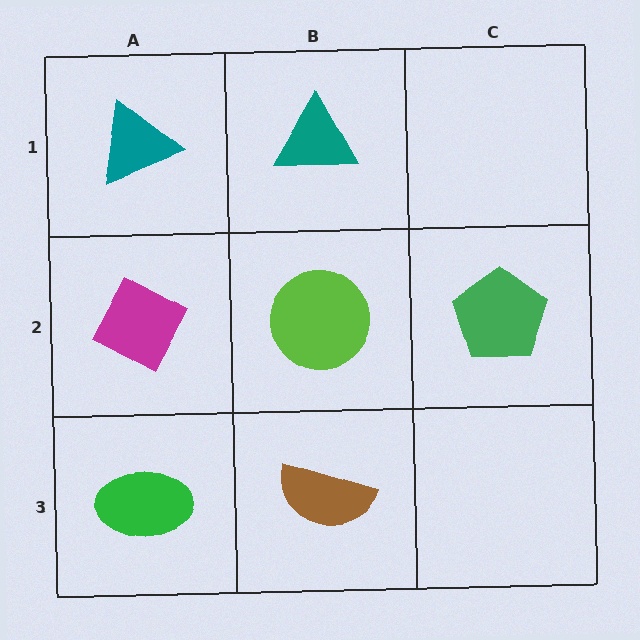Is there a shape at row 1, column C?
No, that cell is empty.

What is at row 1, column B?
A teal triangle.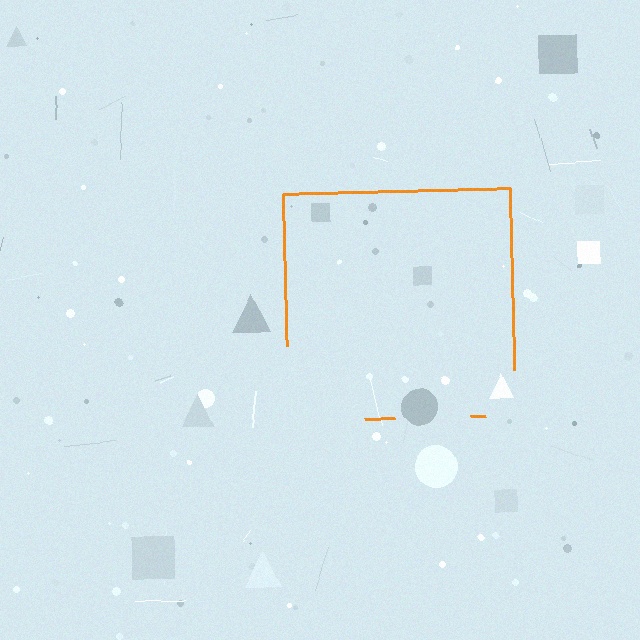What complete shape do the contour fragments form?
The contour fragments form a square.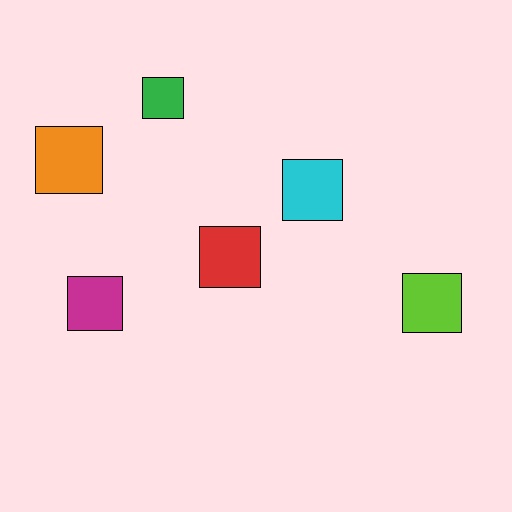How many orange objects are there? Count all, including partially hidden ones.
There is 1 orange object.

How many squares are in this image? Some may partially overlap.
There are 6 squares.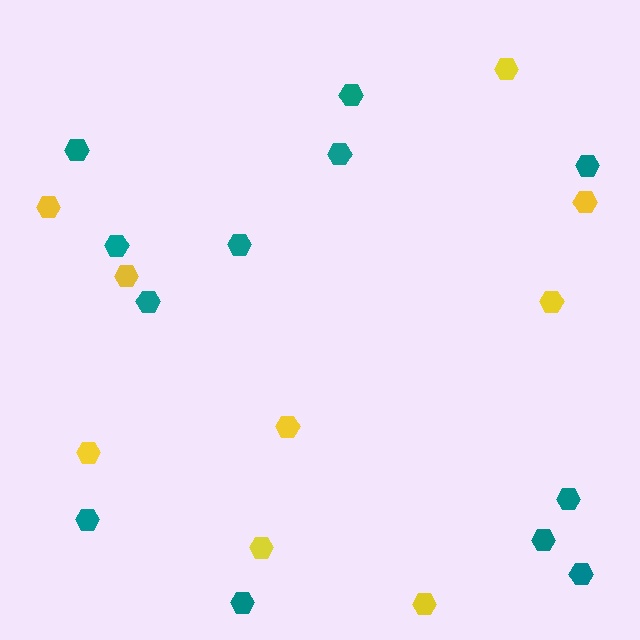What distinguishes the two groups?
There are 2 groups: one group of teal hexagons (12) and one group of yellow hexagons (9).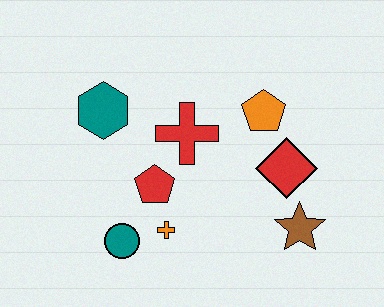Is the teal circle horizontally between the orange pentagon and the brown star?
No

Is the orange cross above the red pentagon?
No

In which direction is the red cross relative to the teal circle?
The red cross is above the teal circle.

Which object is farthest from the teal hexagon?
The brown star is farthest from the teal hexagon.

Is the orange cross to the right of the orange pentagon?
No